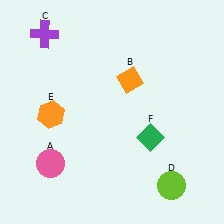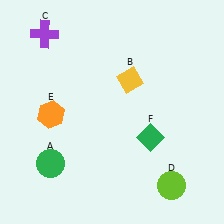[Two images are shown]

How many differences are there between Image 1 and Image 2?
There are 2 differences between the two images.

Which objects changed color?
A changed from pink to green. B changed from orange to yellow.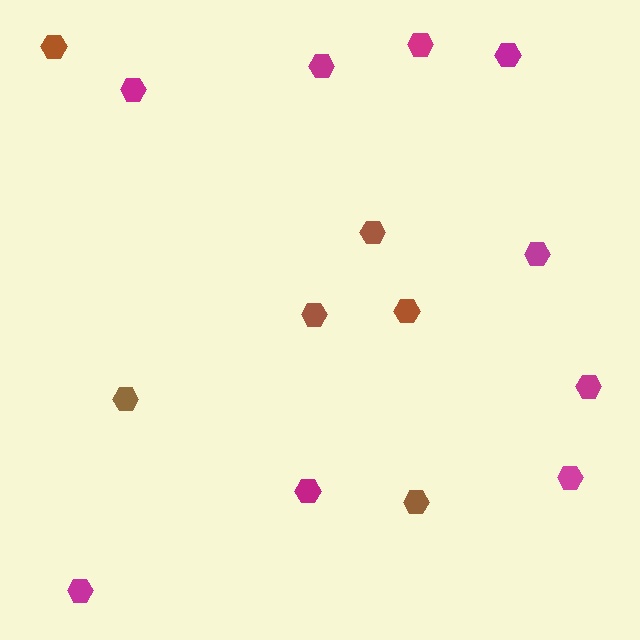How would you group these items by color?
There are 2 groups: one group of brown hexagons (6) and one group of magenta hexagons (9).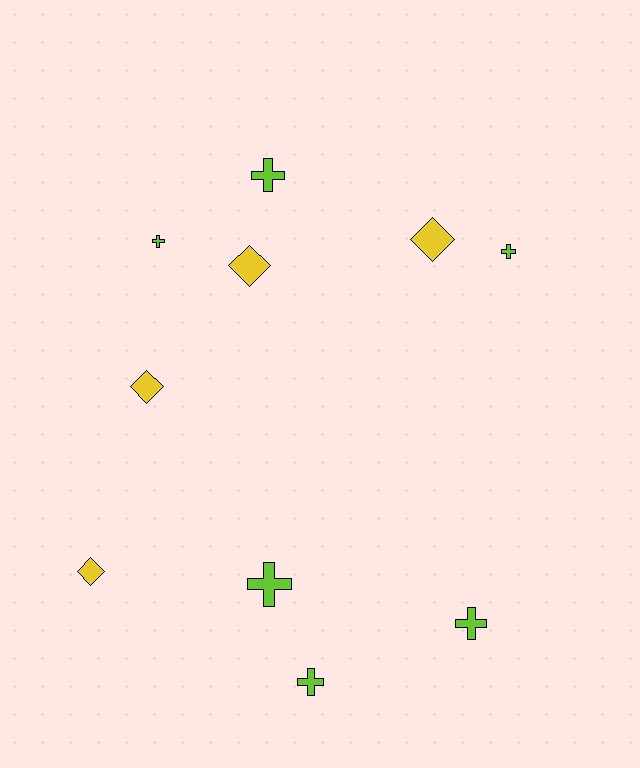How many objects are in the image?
There are 10 objects.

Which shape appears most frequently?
Cross, with 6 objects.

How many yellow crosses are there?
There are no yellow crosses.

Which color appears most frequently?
Lime, with 6 objects.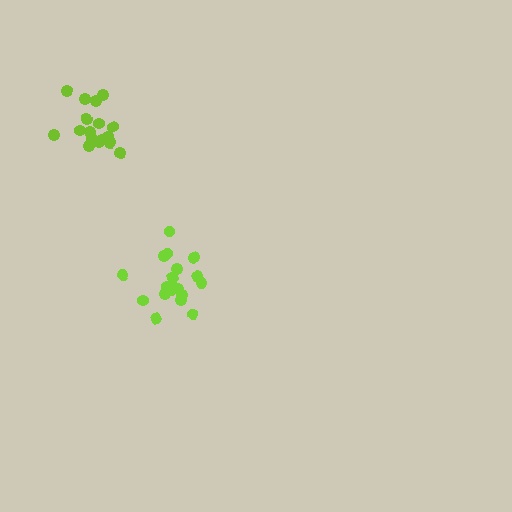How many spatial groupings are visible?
There are 2 spatial groupings.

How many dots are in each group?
Group 1: 19 dots, Group 2: 18 dots (37 total).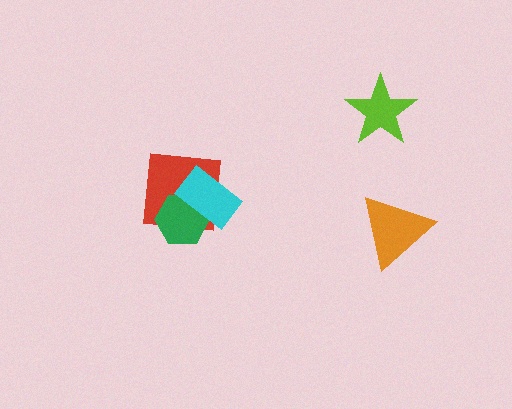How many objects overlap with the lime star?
0 objects overlap with the lime star.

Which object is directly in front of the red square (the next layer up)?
The green hexagon is directly in front of the red square.